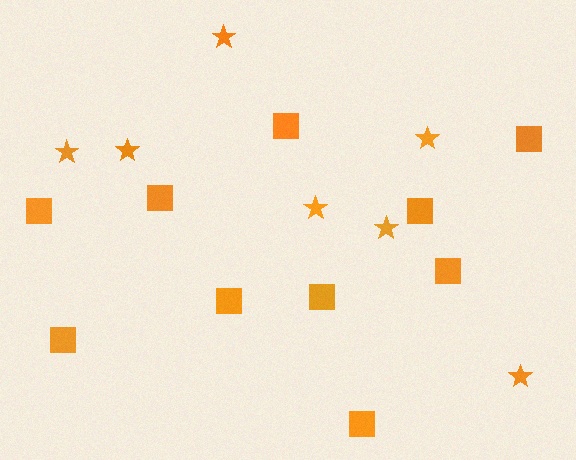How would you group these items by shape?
There are 2 groups: one group of stars (7) and one group of squares (10).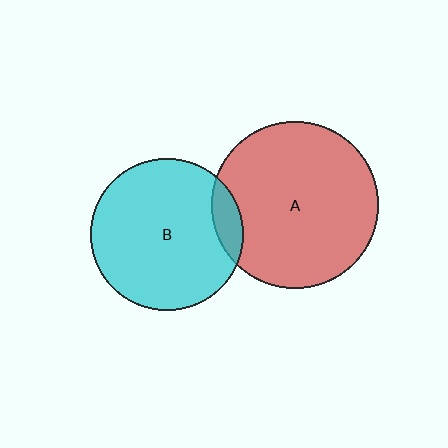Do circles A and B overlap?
Yes.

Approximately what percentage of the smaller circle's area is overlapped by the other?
Approximately 10%.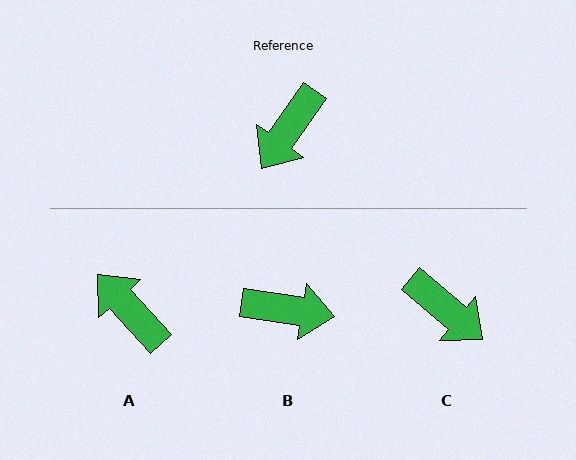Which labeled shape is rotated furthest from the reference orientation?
B, about 116 degrees away.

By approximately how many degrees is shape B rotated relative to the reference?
Approximately 116 degrees counter-clockwise.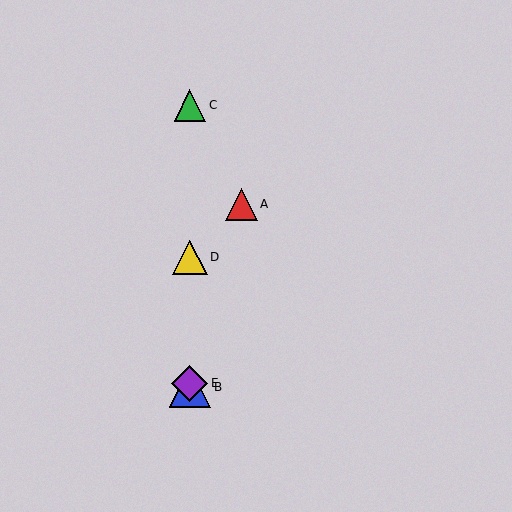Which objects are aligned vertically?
Objects B, C, D, E are aligned vertically.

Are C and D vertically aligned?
Yes, both are at x≈190.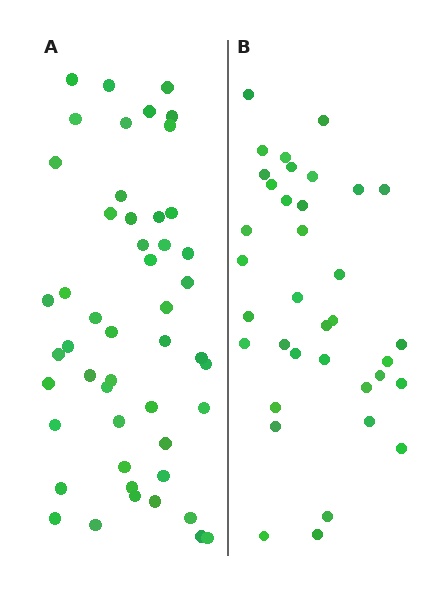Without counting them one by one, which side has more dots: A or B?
Region A (the left region) has more dots.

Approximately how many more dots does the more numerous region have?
Region A has approximately 15 more dots than region B.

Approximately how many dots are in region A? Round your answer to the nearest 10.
About 50 dots. (The exact count is 49, which rounds to 50.)